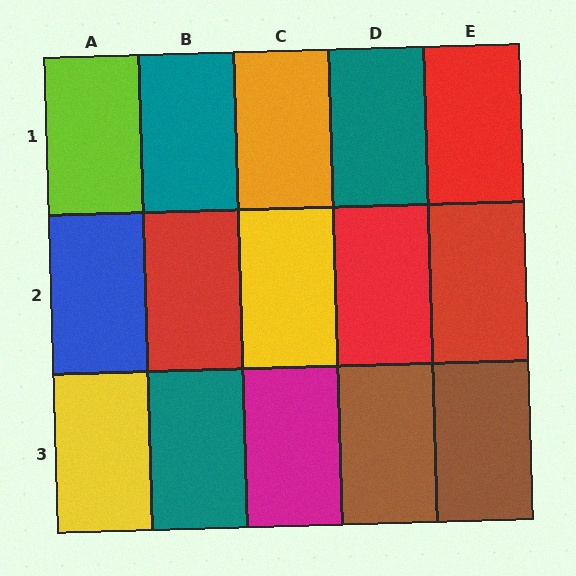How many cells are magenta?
1 cell is magenta.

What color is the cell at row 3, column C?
Magenta.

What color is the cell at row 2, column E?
Red.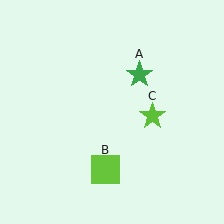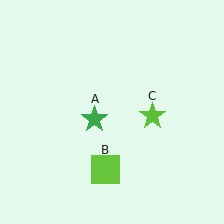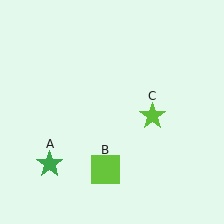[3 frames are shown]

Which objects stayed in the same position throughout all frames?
Lime square (object B) and lime star (object C) remained stationary.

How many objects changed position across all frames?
1 object changed position: green star (object A).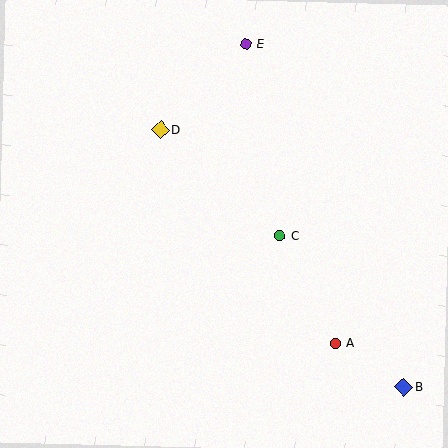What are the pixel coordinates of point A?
Point A is at (335, 343).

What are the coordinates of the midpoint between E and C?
The midpoint between E and C is at (263, 140).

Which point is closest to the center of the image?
Point C at (280, 236) is closest to the center.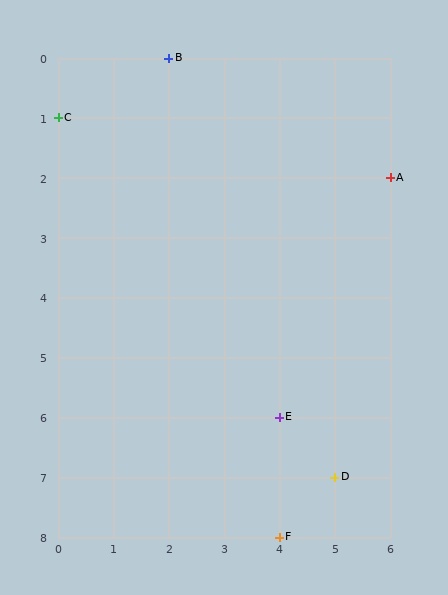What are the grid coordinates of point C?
Point C is at grid coordinates (0, 1).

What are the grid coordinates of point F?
Point F is at grid coordinates (4, 8).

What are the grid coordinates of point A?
Point A is at grid coordinates (6, 2).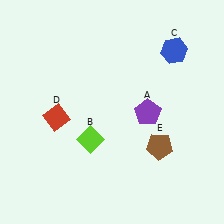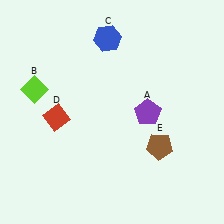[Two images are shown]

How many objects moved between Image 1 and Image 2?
2 objects moved between the two images.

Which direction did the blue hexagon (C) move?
The blue hexagon (C) moved left.